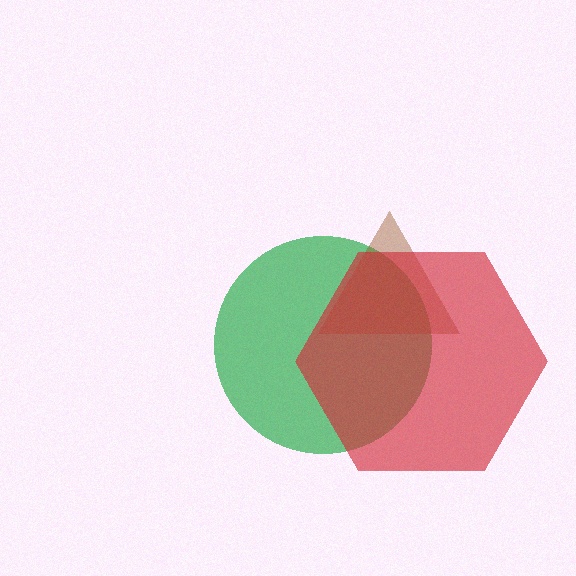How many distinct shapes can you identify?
There are 3 distinct shapes: a green circle, a brown triangle, a red hexagon.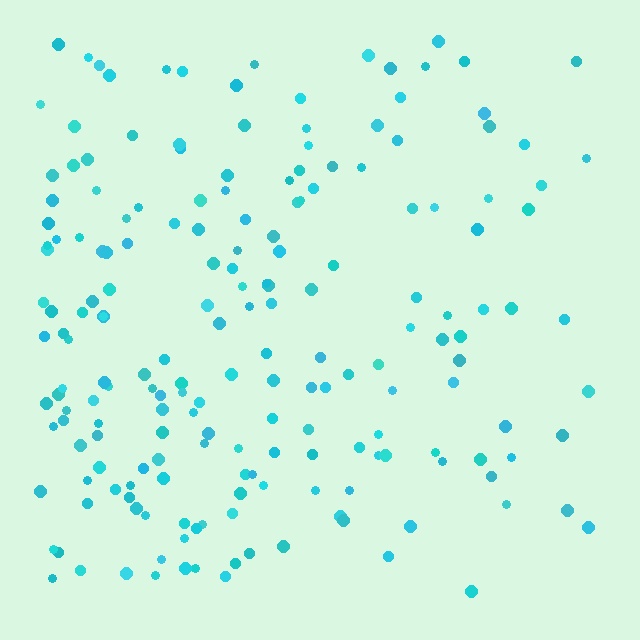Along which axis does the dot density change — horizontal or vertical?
Horizontal.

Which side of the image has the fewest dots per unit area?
The right.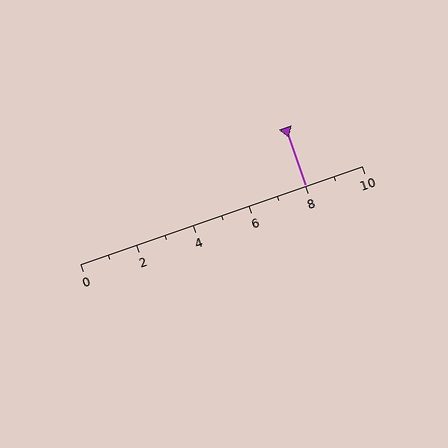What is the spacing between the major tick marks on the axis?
The major ticks are spaced 2 apart.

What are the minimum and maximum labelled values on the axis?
The axis runs from 0 to 10.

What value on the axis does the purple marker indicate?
The marker indicates approximately 8.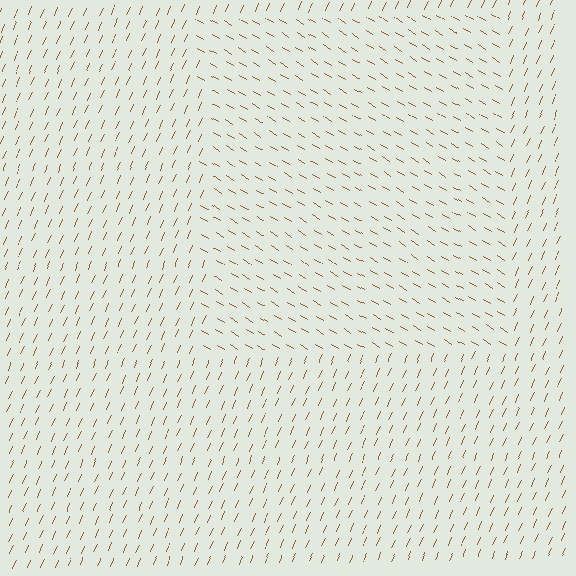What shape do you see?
I see a rectangle.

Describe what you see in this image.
The image is filled with small brown line segments. A rectangle region in the image has lines oriented differently from the surrounding lines, creating a visible texture boundary.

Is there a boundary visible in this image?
Yes, there is a texture boundary formed by a change in line orientation.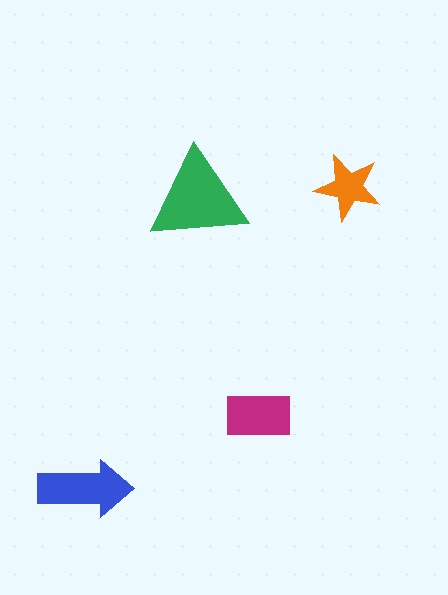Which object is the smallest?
The orange star.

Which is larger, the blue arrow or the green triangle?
The green triangle.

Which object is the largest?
The green triangle.